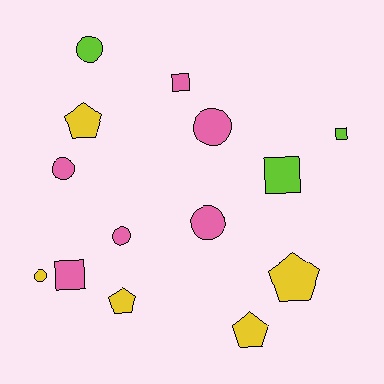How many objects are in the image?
There are 14 objects.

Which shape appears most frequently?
Circle, with 6 objects.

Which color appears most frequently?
Pink, with 6 objects.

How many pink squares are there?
There are 2 pink squares.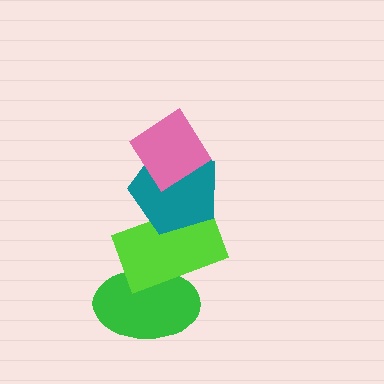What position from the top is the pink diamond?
The pink diamond is 1st from the top.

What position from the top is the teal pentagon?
The teal pentagon is 2nd from the top.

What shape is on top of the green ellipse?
The lime rectangle is on top of the green ellipse.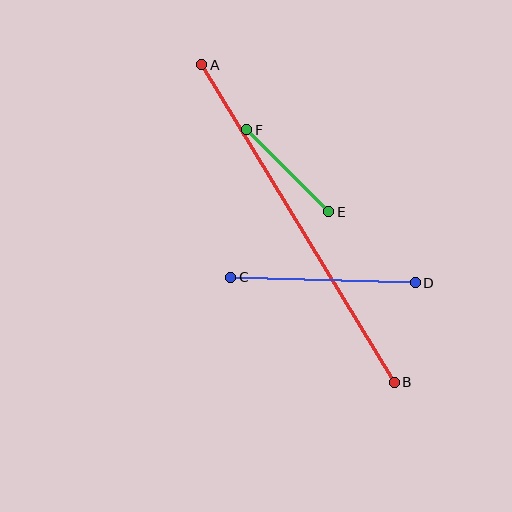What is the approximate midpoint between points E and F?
The midpoint is at approximately (288, 171) pixels.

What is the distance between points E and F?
The distance is approximately 116 pixels.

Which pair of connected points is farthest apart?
Points A and B are farthest apart.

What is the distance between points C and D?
The distance is approximately 185 pixels.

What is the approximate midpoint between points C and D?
The midpoint is at approximately (323, 280) pixels.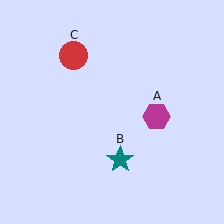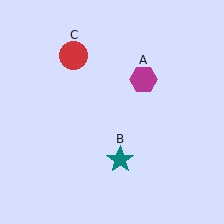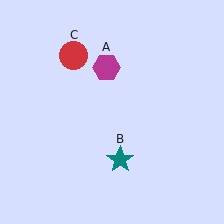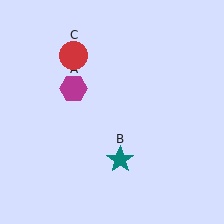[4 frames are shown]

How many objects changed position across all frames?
1 object changed position: magenta hexagon (object A).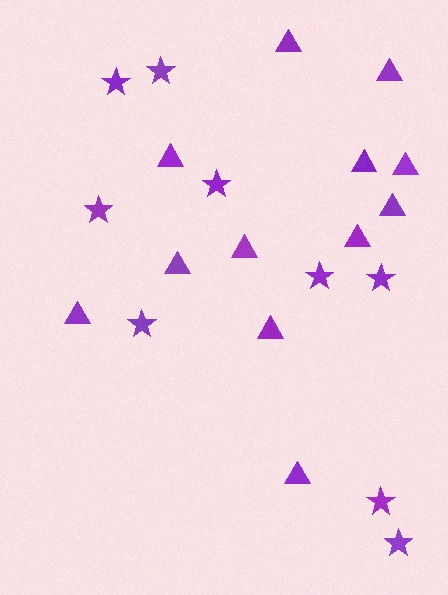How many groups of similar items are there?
There are 2 groups: one group of triangles (12) and one group of stars (9).